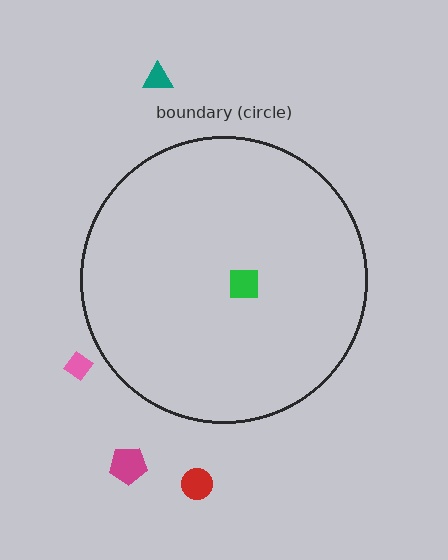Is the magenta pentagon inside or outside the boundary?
Outside.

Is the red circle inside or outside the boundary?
Outside.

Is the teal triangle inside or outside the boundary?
Outside.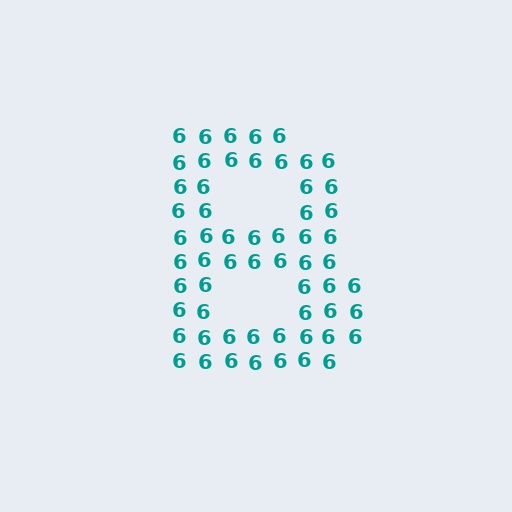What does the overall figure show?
The overall figure shows the letter B.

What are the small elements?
The small elements are digit 6's.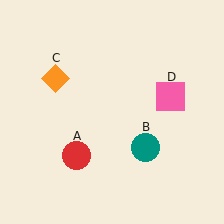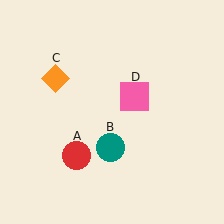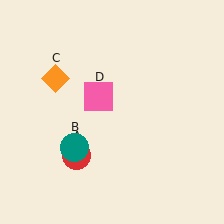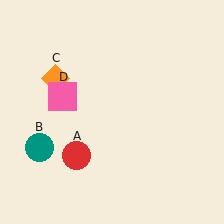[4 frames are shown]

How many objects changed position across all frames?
2 objects changed position: teal circle (object B), pink square (object D).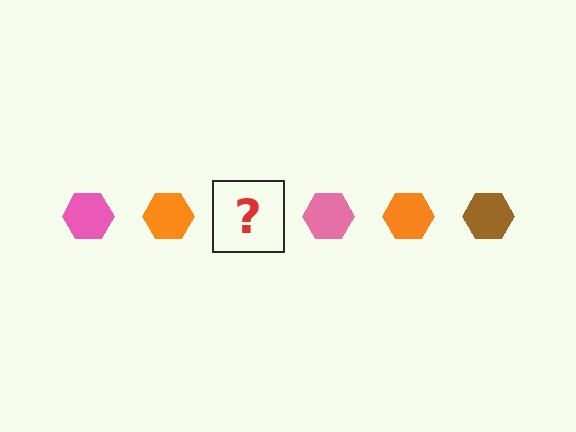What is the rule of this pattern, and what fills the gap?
The rule is that the pattern cycles through pink, orange, brown hexagons. The gap should be filled with a brown hexagon.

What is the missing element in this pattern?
The missing element is a brown hexagon.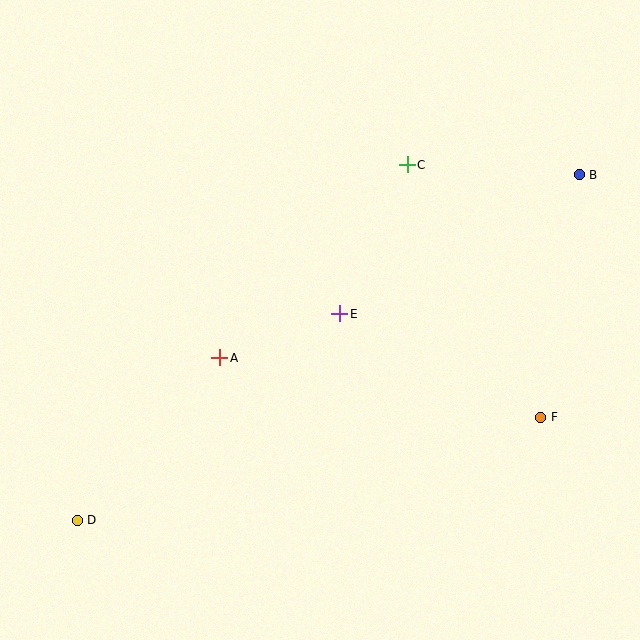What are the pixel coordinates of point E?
Point E is at (340, 314).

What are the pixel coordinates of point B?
Point B is at (579, 175).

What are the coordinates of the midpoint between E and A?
The midpoint between E and A is at (280, 336).